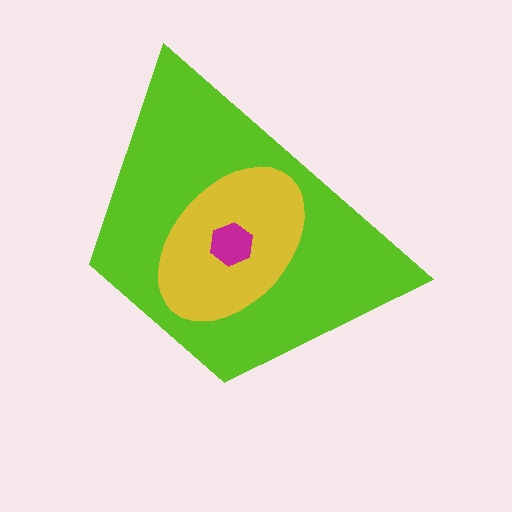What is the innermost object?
The magenta hexagon.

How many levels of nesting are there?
3.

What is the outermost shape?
The lime trapezoid.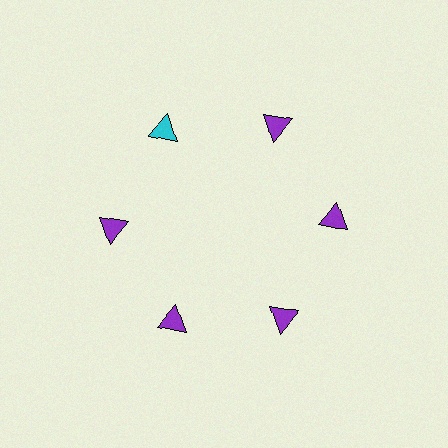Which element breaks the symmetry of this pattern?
The cyan triangle at roughly the 11 o'clock position breaks the symmetry. All other shapes are purple triangles.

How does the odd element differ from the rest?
It has a different color: cyan instead of purple.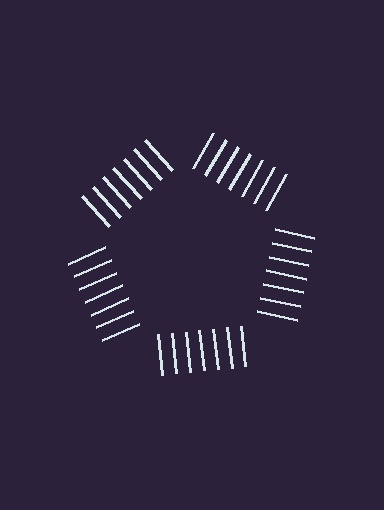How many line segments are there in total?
35 — 7 along each of the 5 edges.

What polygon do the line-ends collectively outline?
An illusory pentagon — the line segments terminate on its edges but no continuous stroke is drawn.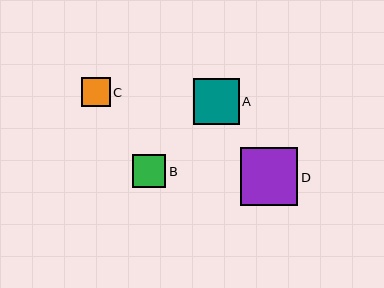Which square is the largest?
Square D is the largest with a size of approximately 57 pixels.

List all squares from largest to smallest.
From largest to smallest: D, A, B, C.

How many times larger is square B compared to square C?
Square B is approximately 1.1 times the size of square C.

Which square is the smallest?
Square C is the smallest with a size of approximately 29 pixels.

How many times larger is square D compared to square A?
Square D is approximately 1.3 times the size of square A.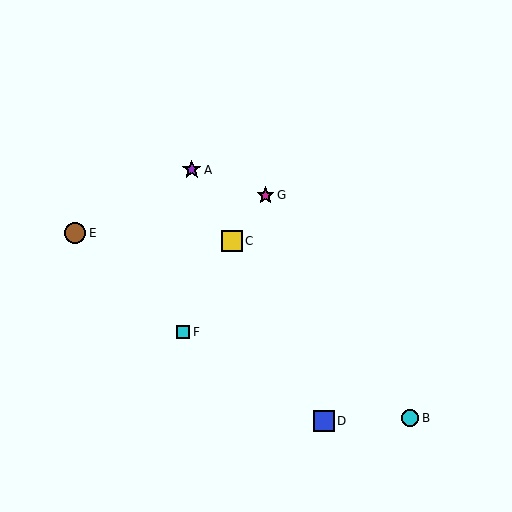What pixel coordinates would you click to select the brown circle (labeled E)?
Click at (75, 233) to select the brown circle E.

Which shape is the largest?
The brown circle (labeled E) is the largest.